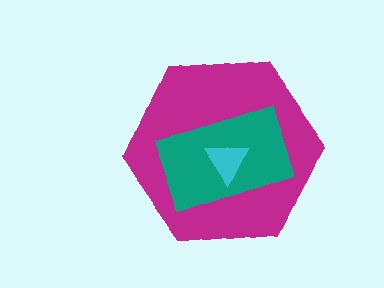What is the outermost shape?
The magenta hexagon.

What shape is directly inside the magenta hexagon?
The teal rectangle.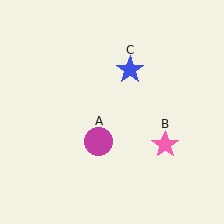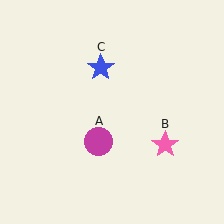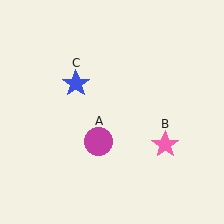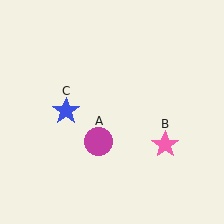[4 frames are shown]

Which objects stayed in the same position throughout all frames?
Magenta circle (object A) and pink star (object B) remained stationary.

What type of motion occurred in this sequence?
The blue star (object C) rotated counterclockwise around the center of the scene.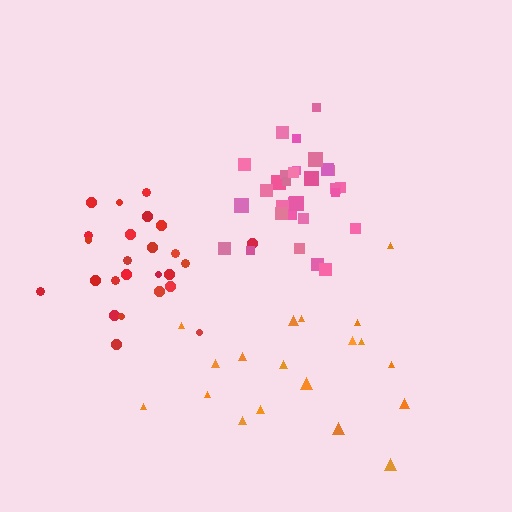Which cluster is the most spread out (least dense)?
Orange.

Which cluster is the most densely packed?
Pink.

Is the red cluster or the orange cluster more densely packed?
Red.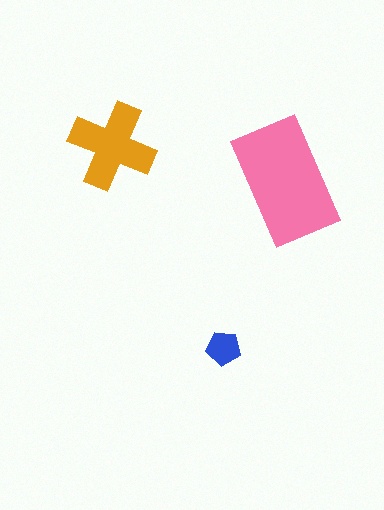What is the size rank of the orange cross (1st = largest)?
2nd.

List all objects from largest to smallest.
The pink rectangle, the orange cross, the blue pentagon.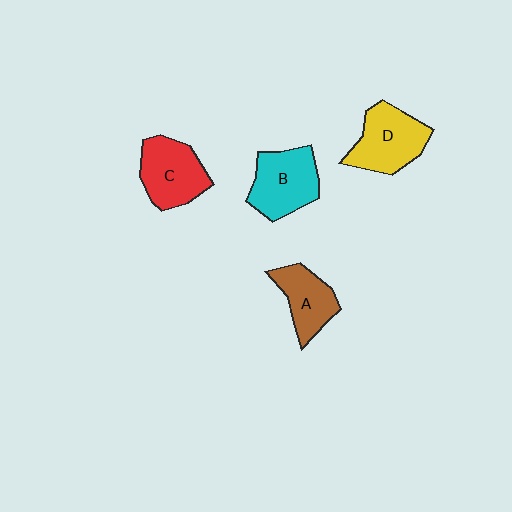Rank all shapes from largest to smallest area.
From largest to smallest: D (yellow), B (cyan), C (red), A (brown).